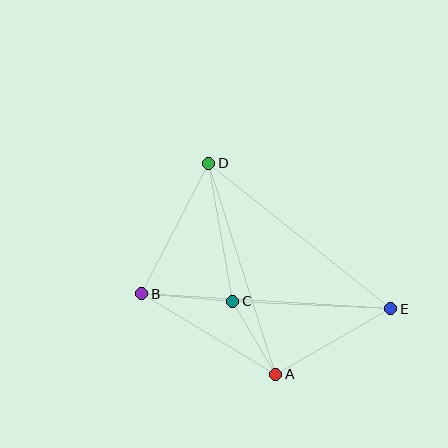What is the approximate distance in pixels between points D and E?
The distance between D and E is approximately 233 pixels.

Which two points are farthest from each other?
Points B and E are farthest from each other.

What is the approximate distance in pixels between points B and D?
The distance between B and D is approximately 147 pixels.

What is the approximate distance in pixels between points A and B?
The distance between A and B is approximately 156 pixels.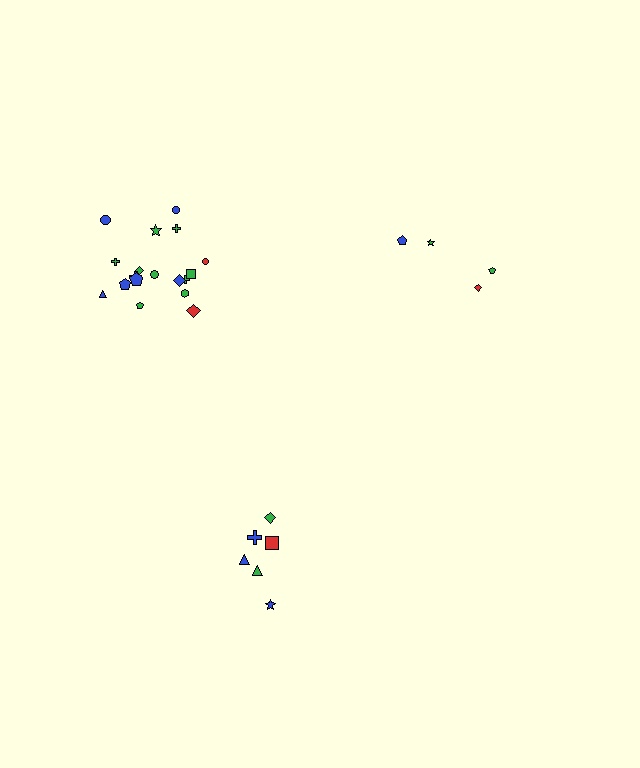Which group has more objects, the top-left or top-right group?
The top-left group.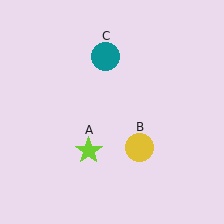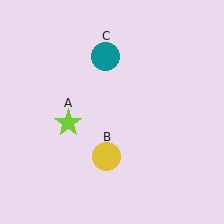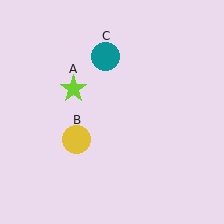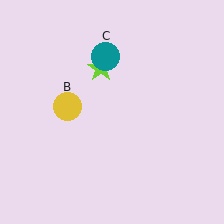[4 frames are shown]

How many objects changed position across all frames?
2 objects changed position: lime star (object A), yellow circle (object B).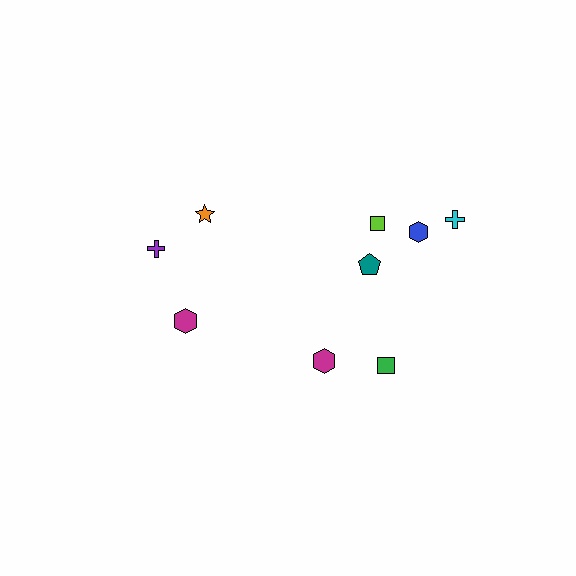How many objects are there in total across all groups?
There are 9 objects.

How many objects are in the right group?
There are 6 objects.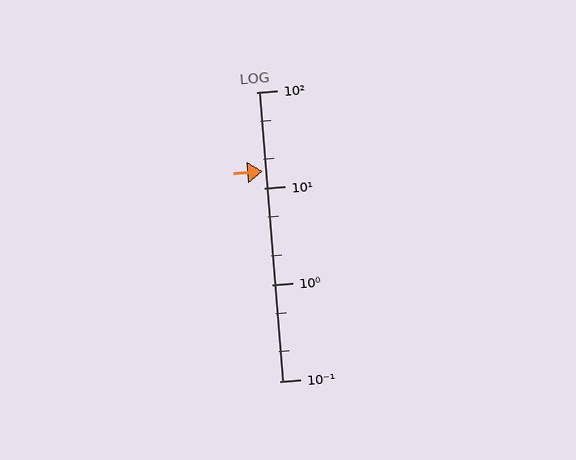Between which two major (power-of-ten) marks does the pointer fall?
The pointer is between 10 and 100.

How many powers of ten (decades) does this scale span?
The scale spans 3 decades, from 0.1 to 100.